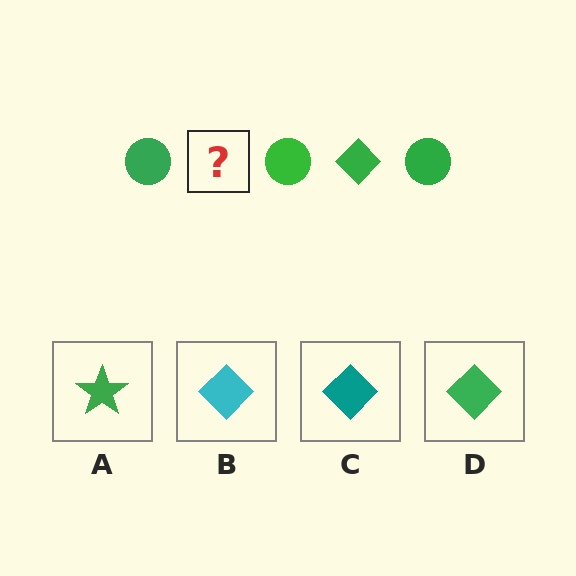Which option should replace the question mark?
Option D.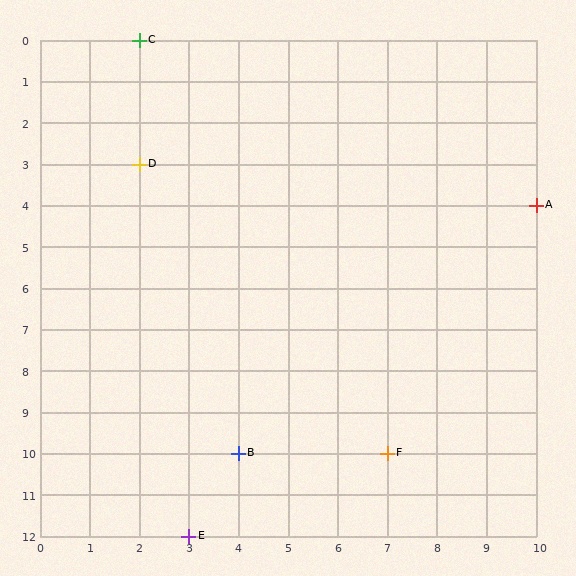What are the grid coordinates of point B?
Point B is at grid coordinates (4, 10).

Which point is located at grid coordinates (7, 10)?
Point F is at (7, 10).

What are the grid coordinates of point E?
Point E is at grid coordinates (3, 12).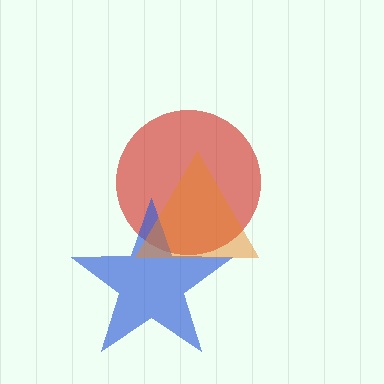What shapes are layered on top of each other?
The layered shapes are: a red circle, a blue star, an orange triangle.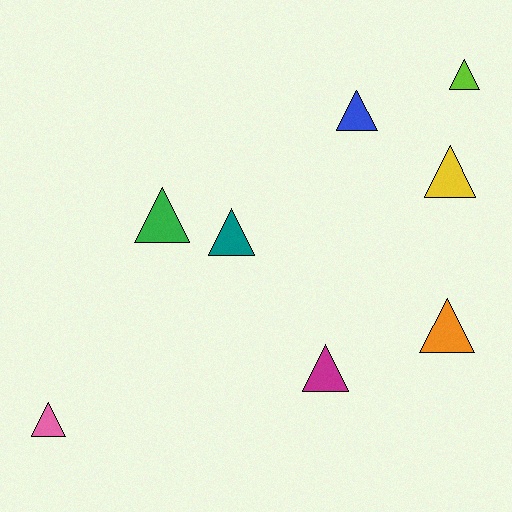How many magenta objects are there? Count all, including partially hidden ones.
There is 1 magenta object.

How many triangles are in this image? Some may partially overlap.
There are 8 triangles.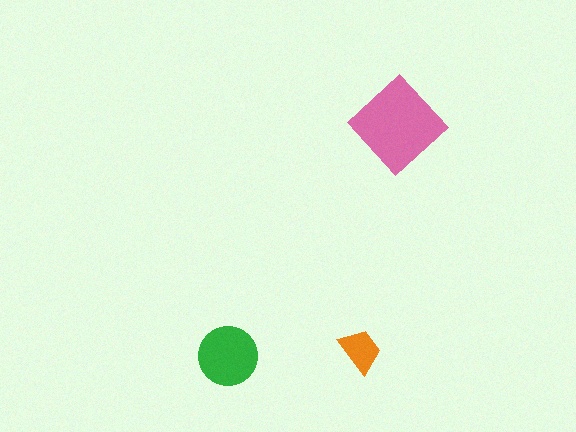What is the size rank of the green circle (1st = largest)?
2nd.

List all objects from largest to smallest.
The pink diamond, the green circle, the orange trapezoid.